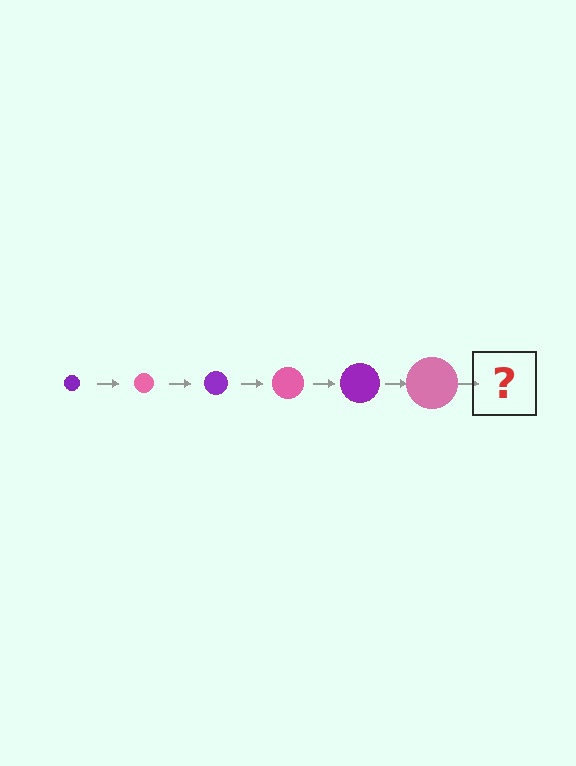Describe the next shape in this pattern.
It should be a purple circle, larger than the previous one.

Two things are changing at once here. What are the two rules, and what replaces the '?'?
The two rules are that the circle grows larger each step and the color cycles through purple and pink. The '?' should be a purple circle, larger than the previous one.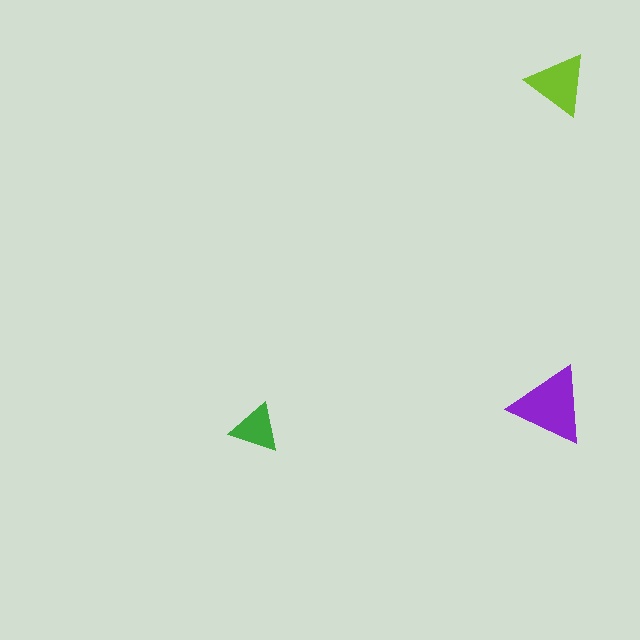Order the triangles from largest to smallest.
the purple one, the lime one, the green one.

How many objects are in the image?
There are 3 objects in the image.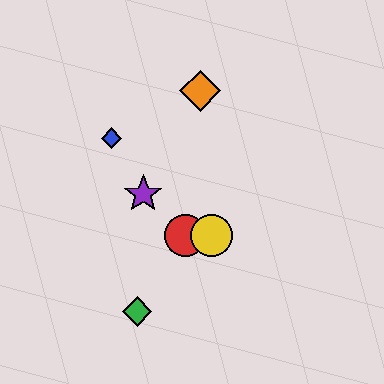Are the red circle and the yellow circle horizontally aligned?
Yes, both are at y≈235.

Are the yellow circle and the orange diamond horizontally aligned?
No, the yellow circle is at y≈235 and the orange diamond is at y≈91.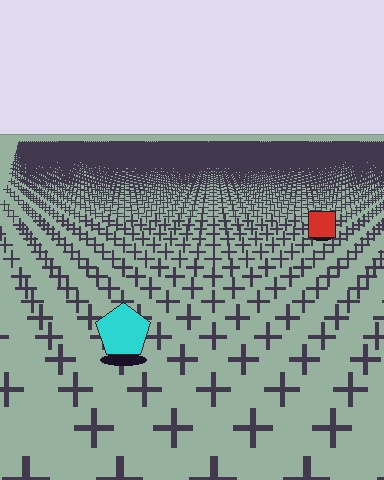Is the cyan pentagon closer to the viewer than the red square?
Yes. The cyan pentagon is closer — you can tell from the texture gradient: the ground texture is coarser near it.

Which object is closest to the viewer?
The cyan pentagon is closest. The texture marks near it are larger and more spread out.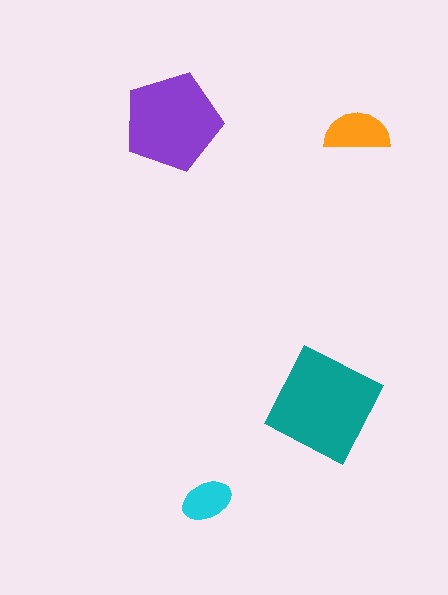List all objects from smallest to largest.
The cyan ellipse, the orange semicircle, the purple pentagon, the teal diamond.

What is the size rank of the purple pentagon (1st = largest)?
2nd.